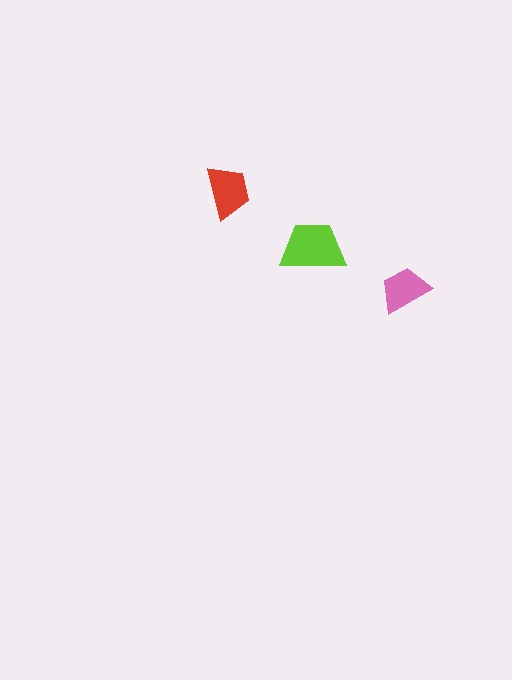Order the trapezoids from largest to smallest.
the lime one, the red one, the pink one.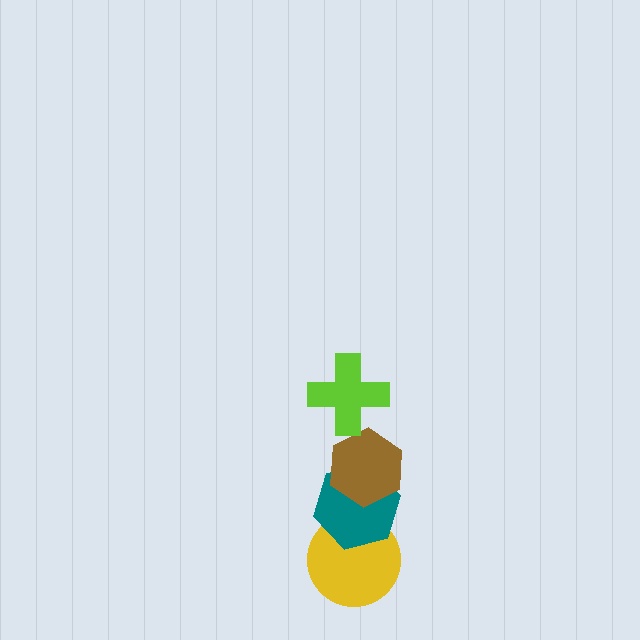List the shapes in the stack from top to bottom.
From top to bottom: the lime cross, the brown hexagon, the teal hexagon, the yellow circle.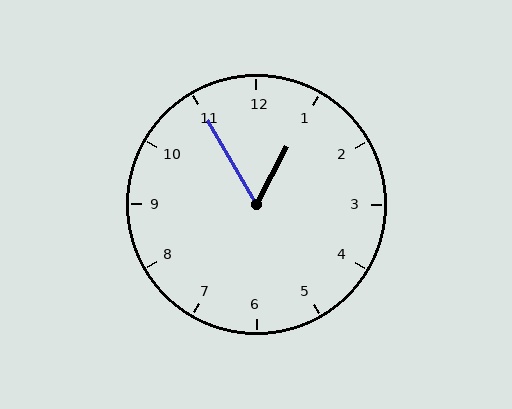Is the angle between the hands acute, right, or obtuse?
It is acute.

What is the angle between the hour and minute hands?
Approximately 58 degrees.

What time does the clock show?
12:55.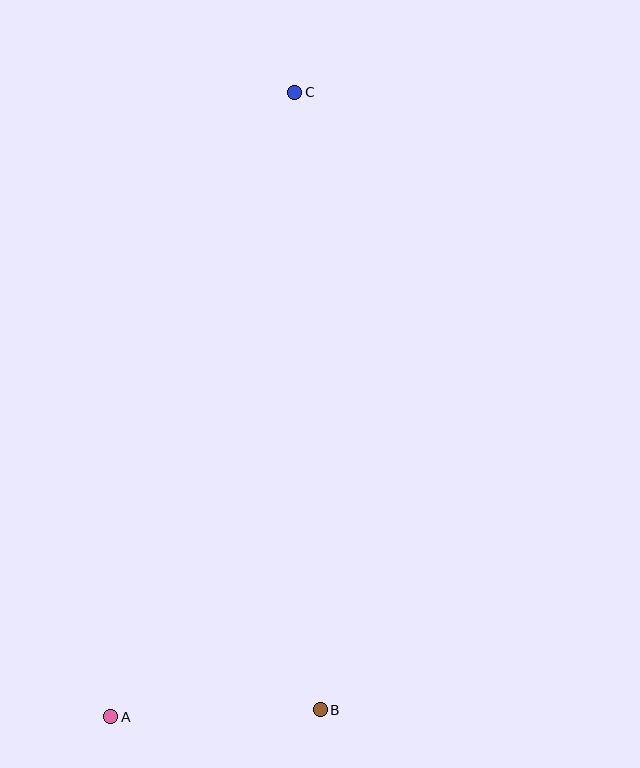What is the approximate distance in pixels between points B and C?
The distance between B and C is approximately 618 pixels.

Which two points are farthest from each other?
Points A and C are farthest from each other.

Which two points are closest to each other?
Points A and B are closest to each other.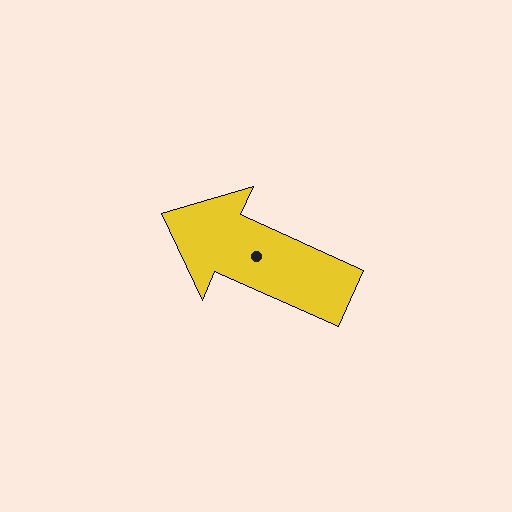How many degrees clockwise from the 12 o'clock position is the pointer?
Approximately 294 degrees.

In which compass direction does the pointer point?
Northwest.